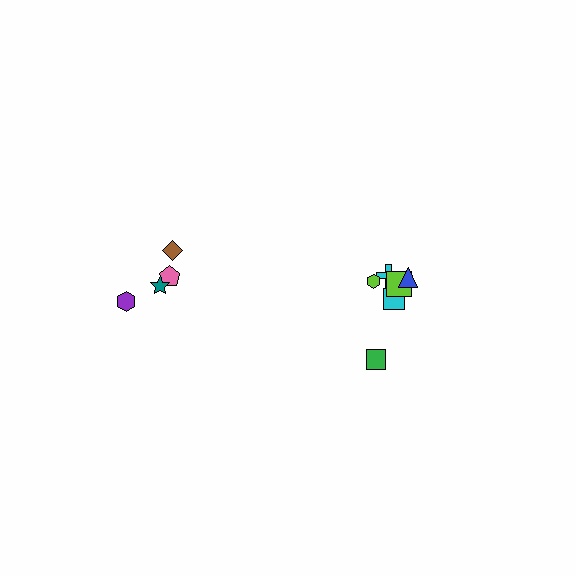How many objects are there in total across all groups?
There are 10 objects.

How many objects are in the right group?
There are 6 objects.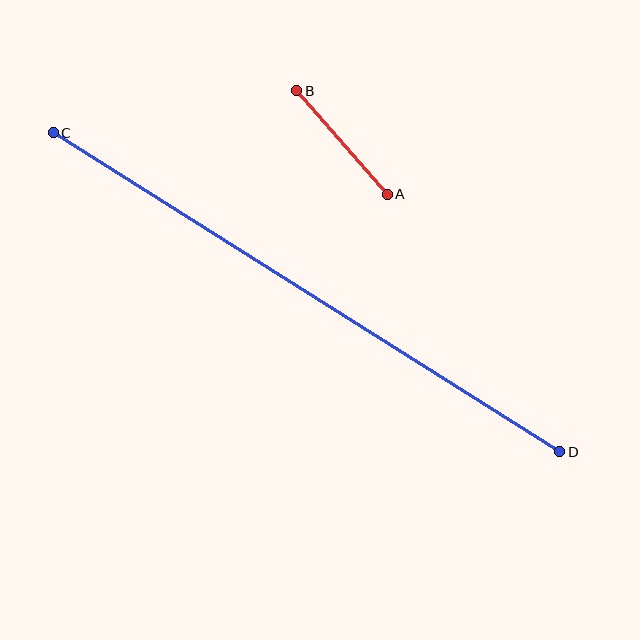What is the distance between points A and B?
The distance is approximately 138 pixels.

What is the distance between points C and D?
The distance is approximately 598 pixels.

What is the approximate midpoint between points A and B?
The midpoint is at approximately (342, 143) pixels.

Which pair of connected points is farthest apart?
Points C and D are farthest apart.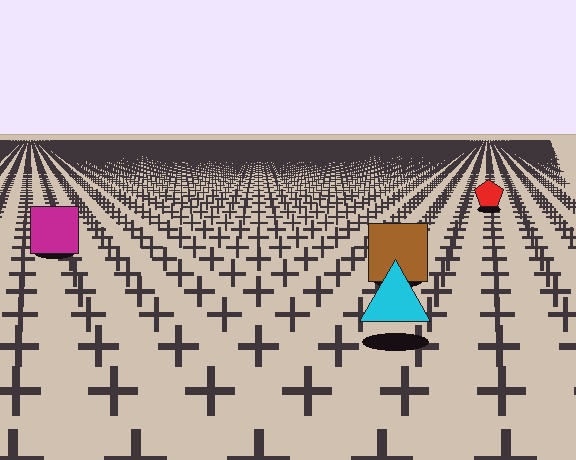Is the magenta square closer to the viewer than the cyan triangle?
No. The cyan triangle is closer — you can tell from the texture gradient: the ground texture is coarser near it.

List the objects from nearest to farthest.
From nearest to farthest: the cyan triangle, the brown square, the magenta square, the red pentagon.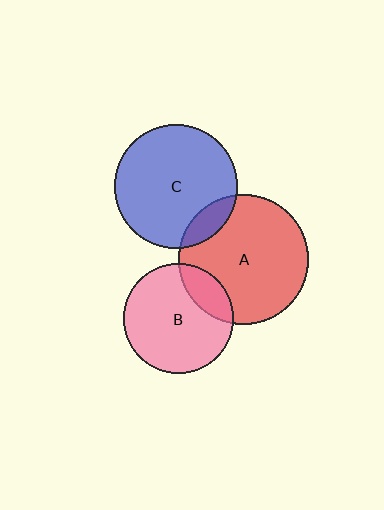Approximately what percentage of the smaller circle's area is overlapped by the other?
Approximately 10%.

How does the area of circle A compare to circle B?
Approximately 1.4 times.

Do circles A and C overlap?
Yes.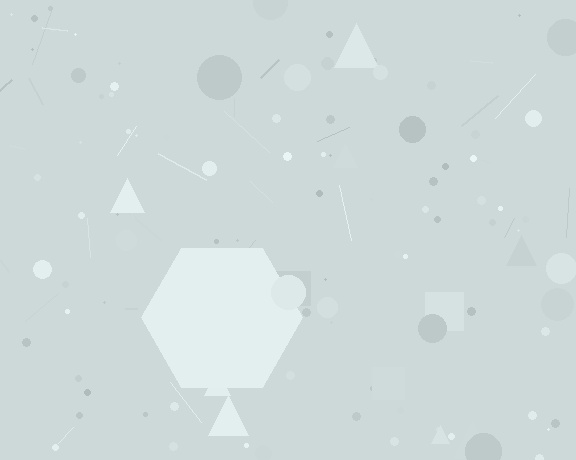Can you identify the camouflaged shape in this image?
The camouflaged shape is a hexagon.